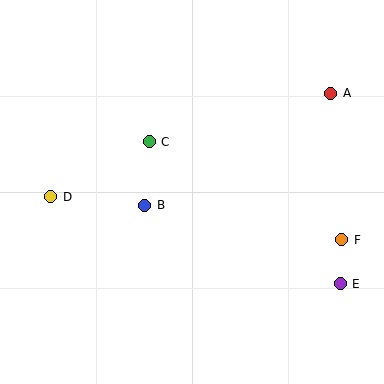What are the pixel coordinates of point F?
Point F is at (342, 240).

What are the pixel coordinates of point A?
Point A is at (331, 93).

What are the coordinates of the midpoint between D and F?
The midpoint between D and F is at (196, 218).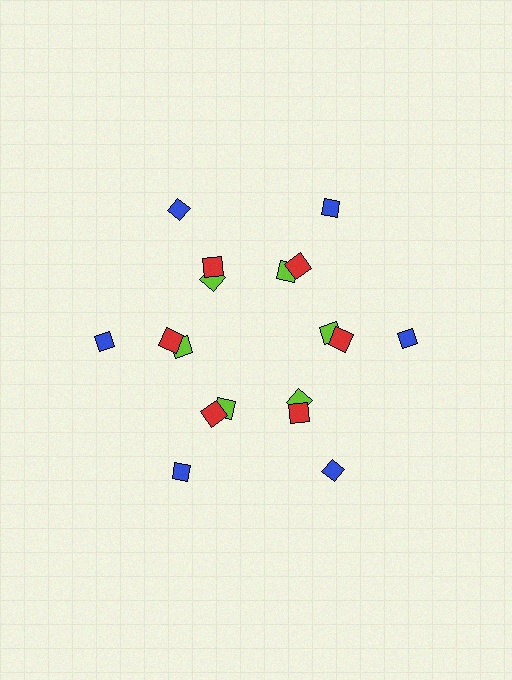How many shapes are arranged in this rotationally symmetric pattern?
There are 18 shapes, arranged in 6 groups of 3.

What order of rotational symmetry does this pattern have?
This pattern has 6-fold rotational symmetry.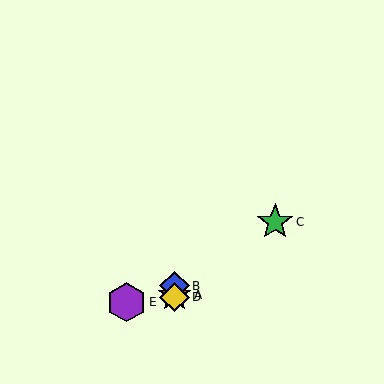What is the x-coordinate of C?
Object C is at x≈275.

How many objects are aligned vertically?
3 objects (A, B, D) are aligned vertically.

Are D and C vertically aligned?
No, D is at x≈174 and C is at x≈275.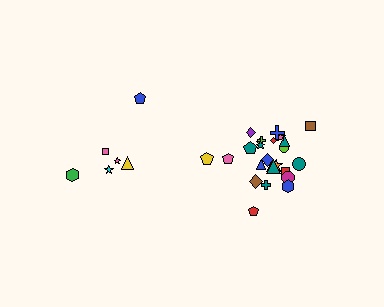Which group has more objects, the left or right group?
The right group.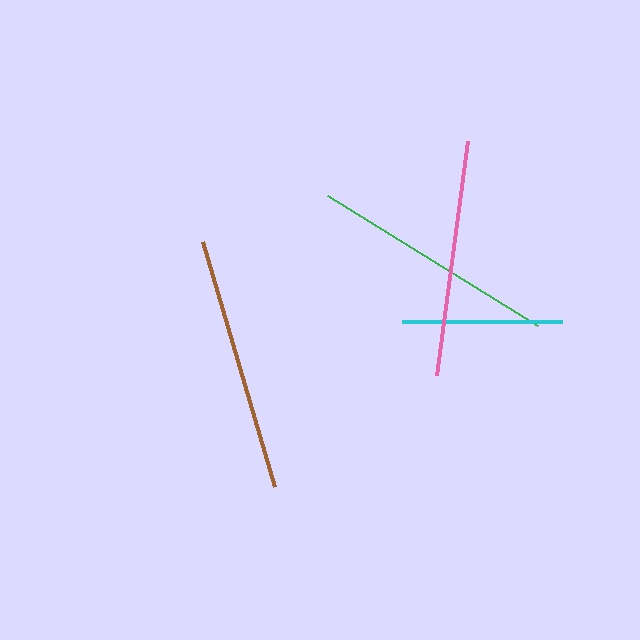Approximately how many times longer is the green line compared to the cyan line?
The green line is approximately 1.5 times the length of the cyan line.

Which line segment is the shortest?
The cyan line is the shortest at approximately 161 pixels.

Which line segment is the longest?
The brown line is the longest at approximately 256 pixels.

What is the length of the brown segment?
The brown segment is approximately 256 pixels long.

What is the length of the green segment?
The green segment is approximately 248 pixels long.